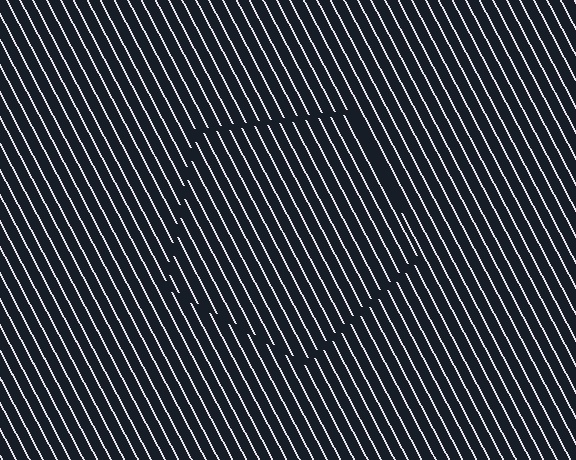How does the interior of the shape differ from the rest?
The interior of the shape contains the same grating, shifted by half a period — the contour is defined by the phase discontinuity where line-ends from the inner and outer gratings abut.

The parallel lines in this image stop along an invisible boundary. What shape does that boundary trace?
An illusory pentagon. The interior of the shape contains the same grating, shifted by half a period — the contour is defined by the phase discontinuity where line-ends from the inner and outer gratings abut.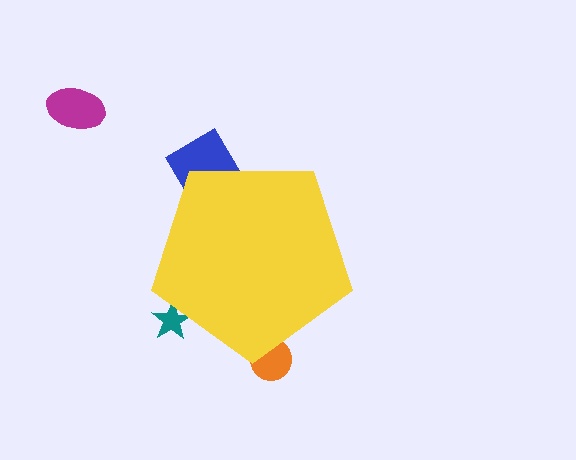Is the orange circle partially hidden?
Yes, the orange circle is partially hidden behind the yellow pentagon.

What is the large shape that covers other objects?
A yellow pentagon.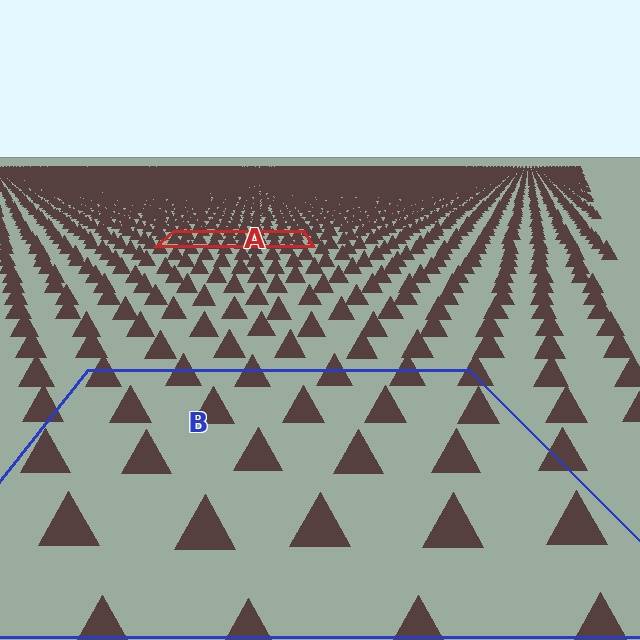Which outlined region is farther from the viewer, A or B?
Region A is farther from the viewer — the texture elements inside it appear smaller and more densely packed.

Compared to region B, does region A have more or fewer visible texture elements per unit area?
Region A has more texture elements per unit area — they are packed more densely because it is farther away.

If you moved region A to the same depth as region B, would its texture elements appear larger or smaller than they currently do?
They would appear larger. At a closer depth, the same texture elements are projected at a bigger on-screen size.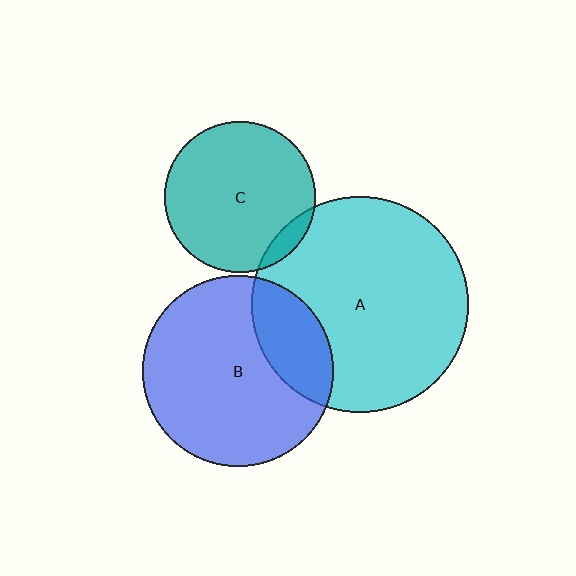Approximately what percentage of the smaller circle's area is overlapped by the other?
Approximately 5%.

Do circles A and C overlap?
Yes.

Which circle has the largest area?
Circle A (cyan).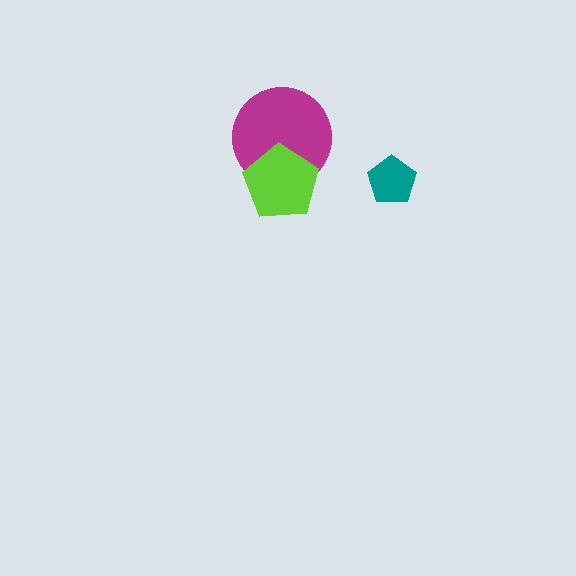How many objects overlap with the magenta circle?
1 object overlaps with the magenta circle.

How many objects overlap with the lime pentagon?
1 object overlaps with the lime pentagon.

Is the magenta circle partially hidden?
Yes, it is partially covered by another shape.